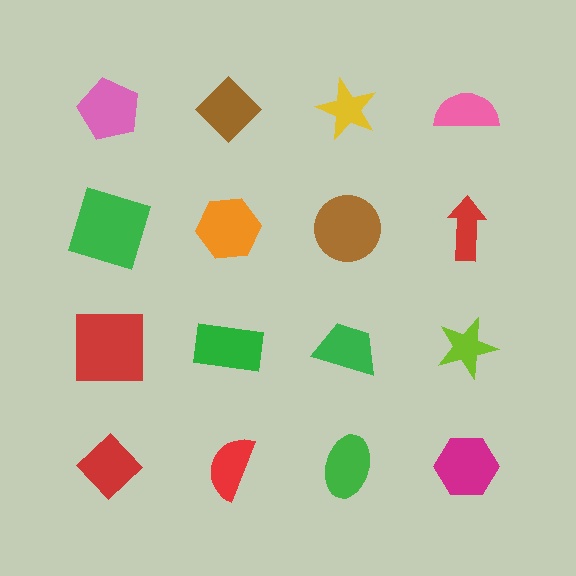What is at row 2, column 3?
A brown circle.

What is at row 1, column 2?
A brown diamond.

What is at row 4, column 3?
A green ellipse.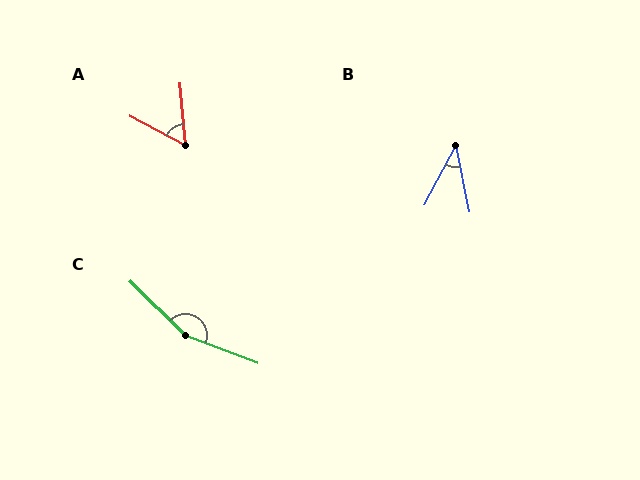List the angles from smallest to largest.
B (39°), A (56°), C (157°).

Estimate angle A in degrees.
Approximately 56 degrees.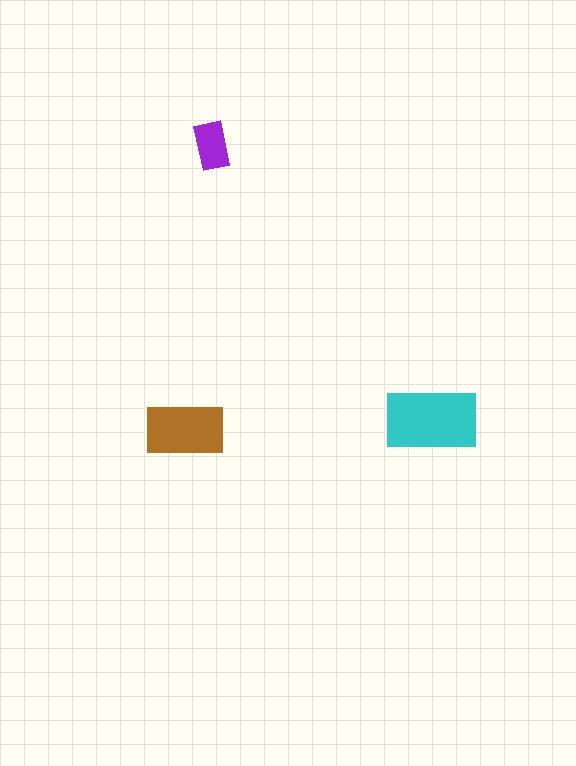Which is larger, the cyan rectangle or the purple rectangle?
The cyan one.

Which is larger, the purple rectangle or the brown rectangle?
The brown one.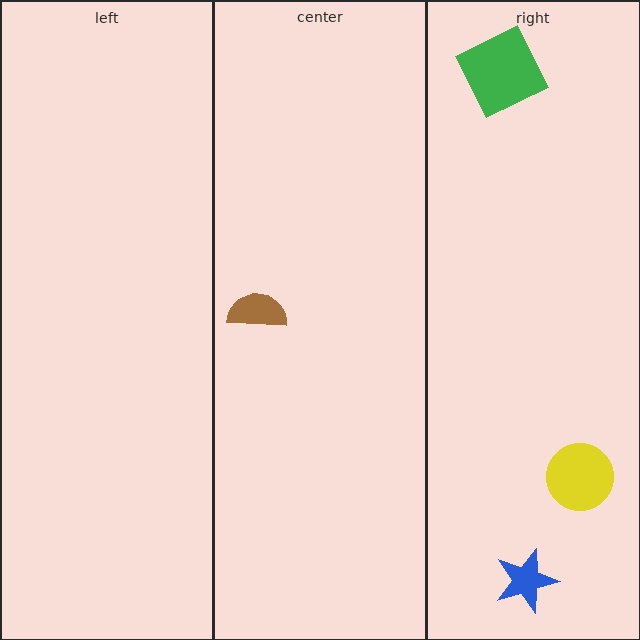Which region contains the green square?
The right region.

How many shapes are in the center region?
1.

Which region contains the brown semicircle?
The center region.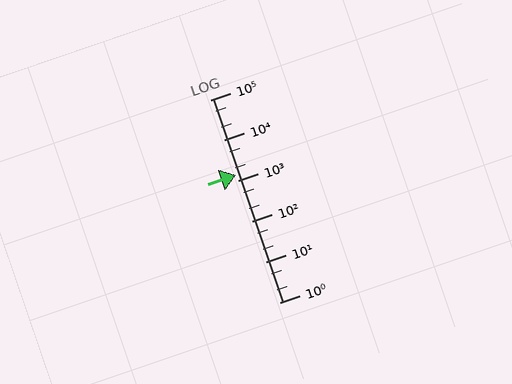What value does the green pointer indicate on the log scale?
The pointer indicates approximately 1400.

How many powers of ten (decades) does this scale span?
The scale spans 5 decades, from 1 to 100000.